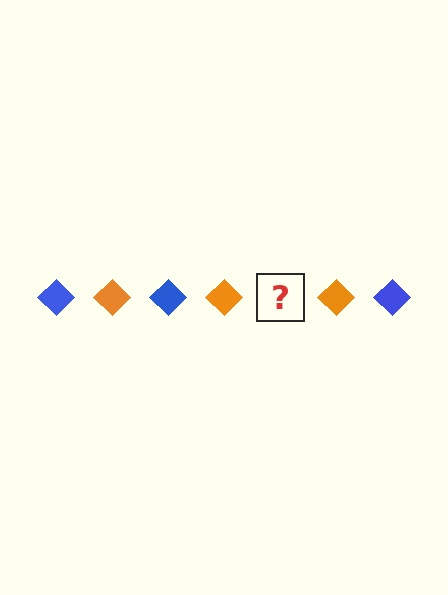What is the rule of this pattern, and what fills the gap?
The rule is that the pattern cycles through blue, orange diamonds. The gap should be filled with a blue diamond.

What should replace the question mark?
The question mark should be replaced with a blue diamond.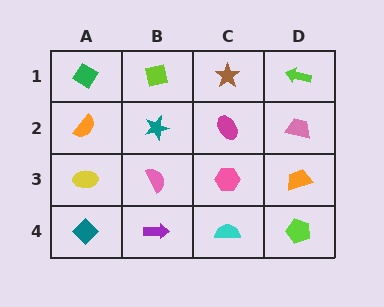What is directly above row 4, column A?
A yellow ellipse.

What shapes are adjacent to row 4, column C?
A pink hexagon (row 3, column C), a purple arrow (row 4, column B), a lime pentagon (row 4, column D).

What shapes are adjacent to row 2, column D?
A lime arrow (row 1, column D), an orange trapezoid (row 3, column D), a magenta ellipse (row 2, column C).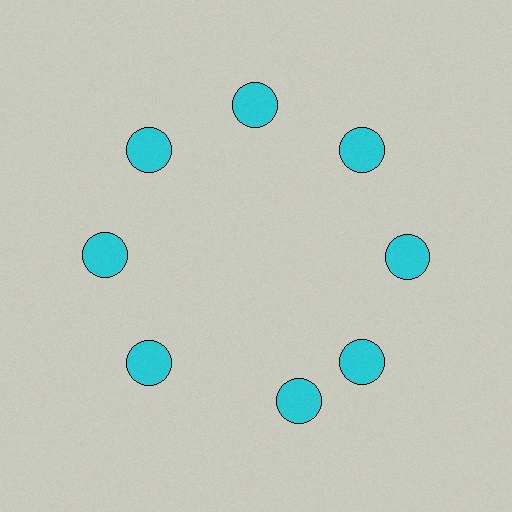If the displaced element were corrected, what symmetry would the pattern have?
It would have 8-fold rotational symmetry — the pattern would map onto itself every 45 degrees.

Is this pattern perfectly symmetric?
No. The 8 cyan circles are arranged in a ring, but one element near the 6 o'clock position is rotated out of alignment along the ring, breaking the 8-fold rotational symmetry.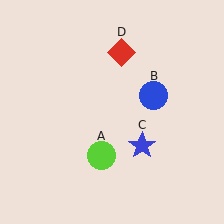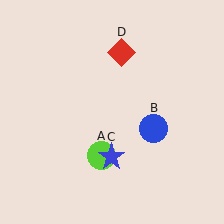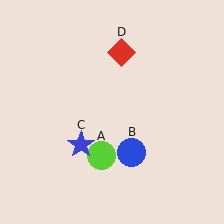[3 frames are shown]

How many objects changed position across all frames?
2 objects changed position: blue circle (object B), blue star (object C).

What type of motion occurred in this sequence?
The blue circle (object B), blue star (object C) rotated clockwise around the center of the scene.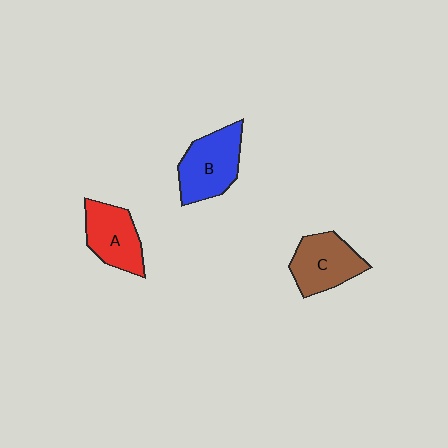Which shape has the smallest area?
Shape A (red).